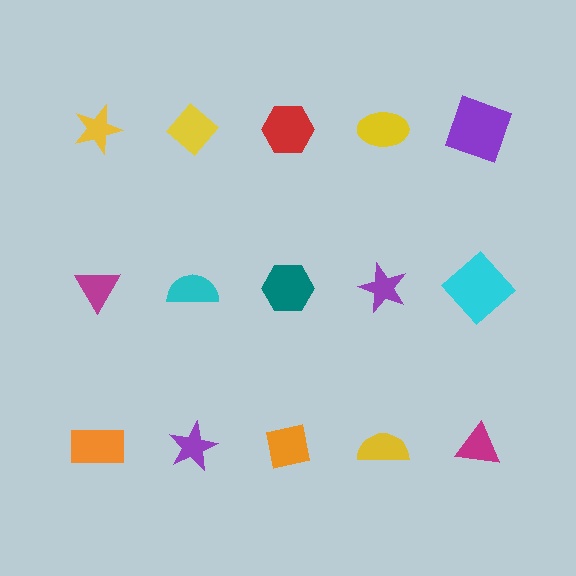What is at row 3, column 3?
An orange square.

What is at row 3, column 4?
A yellow semicircle.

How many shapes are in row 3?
5 shapes.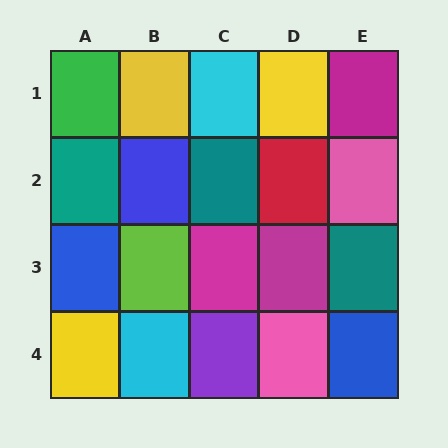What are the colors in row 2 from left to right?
Teal, blue, teal, red, pink.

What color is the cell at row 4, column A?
Yellow.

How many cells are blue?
3 cells are blue.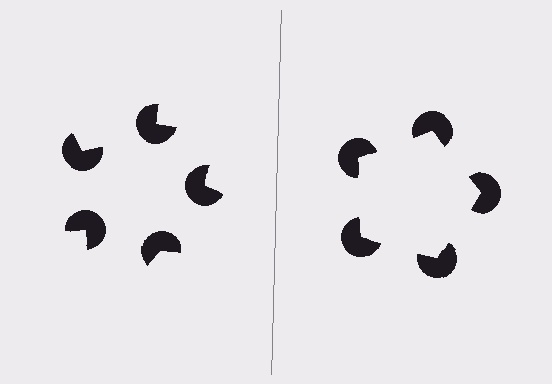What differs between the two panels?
The pac-man discs are positioned identically on both sides; only the wedge orientations differ. On the right they align to a pentagon; on the left they are misaligned.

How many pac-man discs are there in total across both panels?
10 — 5 on each side.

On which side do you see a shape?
An illusory pentagon appears on the right side. On the left side the wedge cuts are rotated, so no coherent shape forms.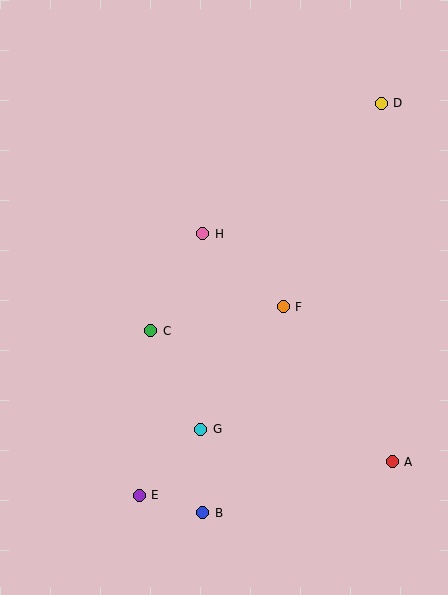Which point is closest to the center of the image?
Point F at (283, 307) is closest to the center.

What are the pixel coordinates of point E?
Point E is at (139, 495).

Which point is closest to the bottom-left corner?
Point E is closest to the bottom-left corner.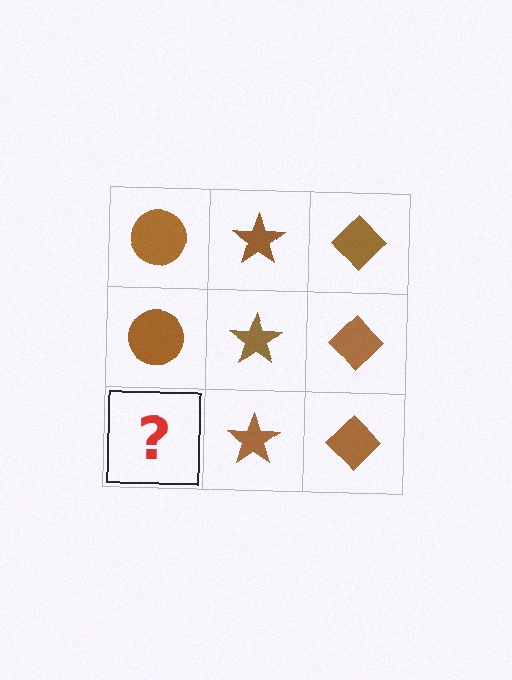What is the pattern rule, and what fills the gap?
The rule is that each column has a consistent shape. The gap should be filled with a brown circle.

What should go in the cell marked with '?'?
The missing cell should contain a brown circle.